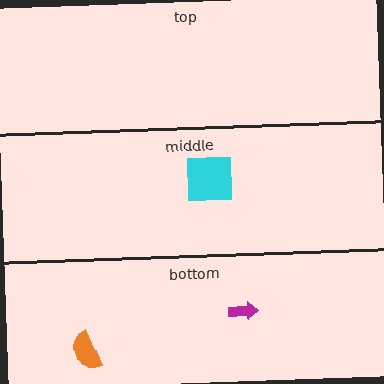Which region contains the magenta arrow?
The bottom region.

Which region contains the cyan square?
The middle region.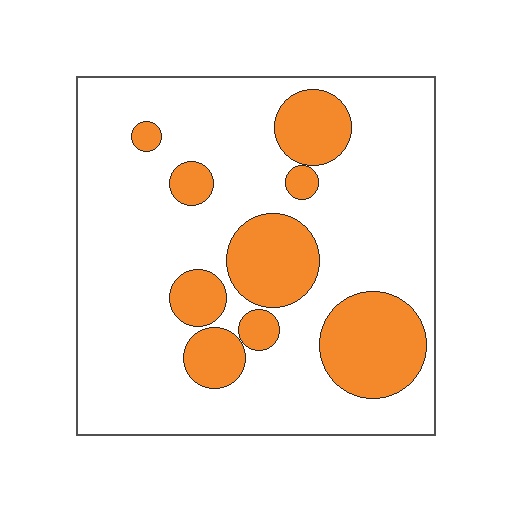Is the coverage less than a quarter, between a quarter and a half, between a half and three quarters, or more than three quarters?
Less than a quarter.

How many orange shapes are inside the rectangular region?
9.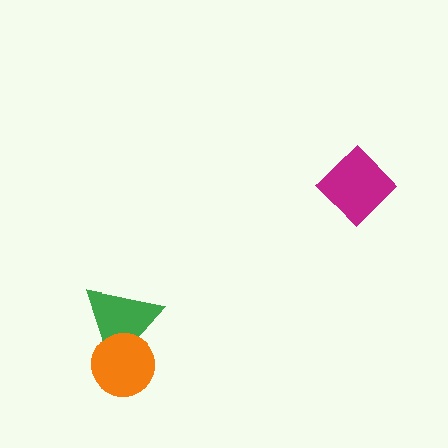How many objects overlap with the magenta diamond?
0 objects overlap with the magenta diamond.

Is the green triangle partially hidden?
Yes, it is partially covered by another shape.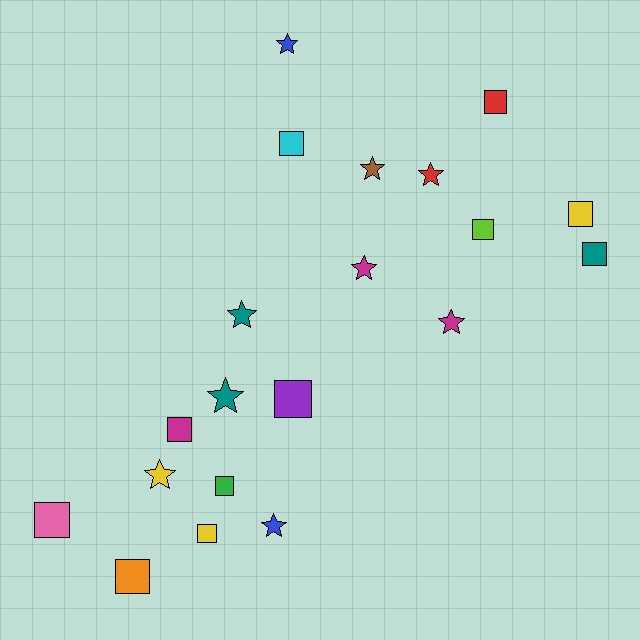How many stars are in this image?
There are 9 stars.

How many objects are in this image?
There are 20 objects.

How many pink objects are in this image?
There is 1 pink object.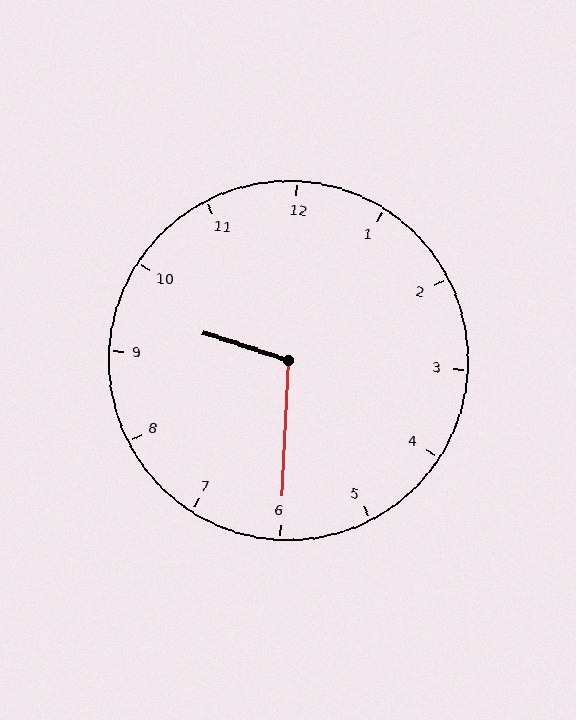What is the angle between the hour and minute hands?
Approximately 105 degrees.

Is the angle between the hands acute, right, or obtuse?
It is obtuse.